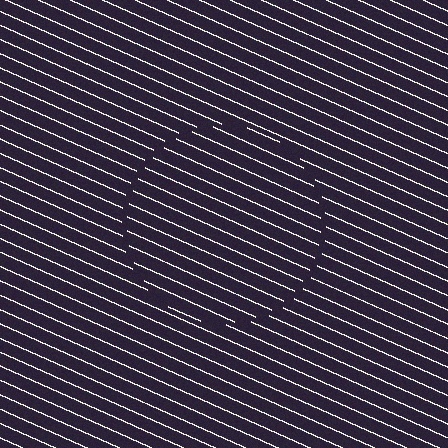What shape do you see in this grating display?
An illusory circle. The interior of the shape contains the same grating, shifted by half a period — the contour is defined by the phase discontinuity where line-ends from the inner and outer gratings abut.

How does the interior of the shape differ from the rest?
The interior of the shape contains the same grating, shifted by half a period — the contour is defined by the phase discontinuity where line-ends from the inner and outer gratings abut.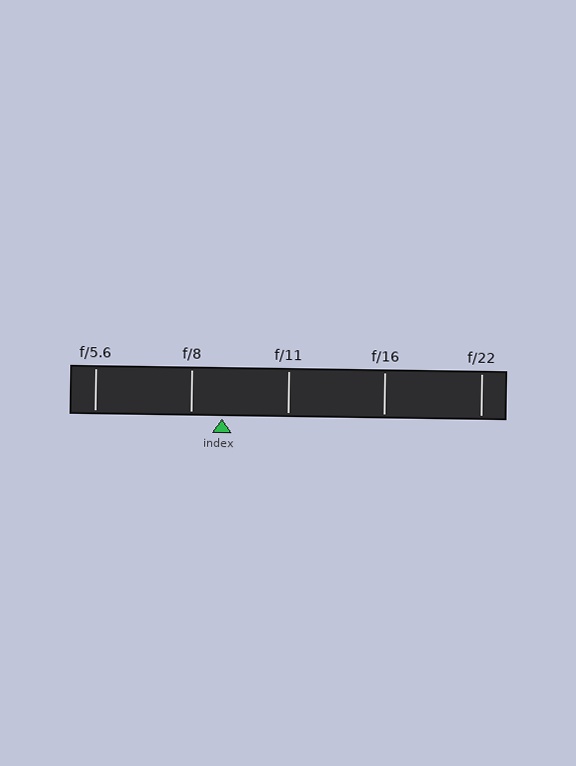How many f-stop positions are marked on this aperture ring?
There are 5 f-stop positions marked.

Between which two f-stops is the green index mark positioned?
The index mark is between f/8 and f/11.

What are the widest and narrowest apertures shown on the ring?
The widest aperture shown is f/5.6 and the narrowest is f/22.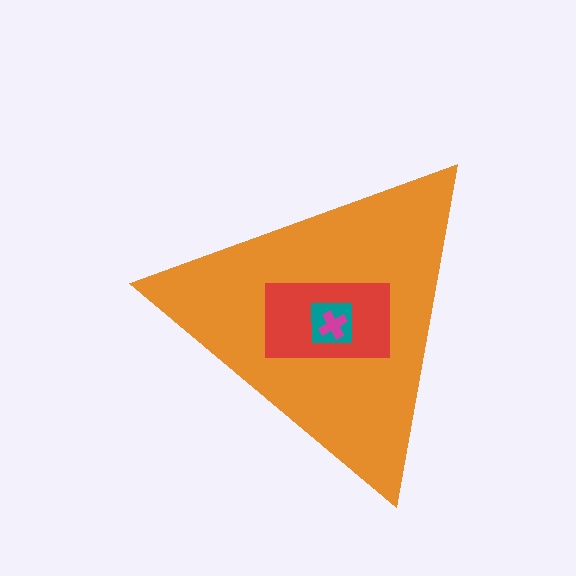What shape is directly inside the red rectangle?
The teal square.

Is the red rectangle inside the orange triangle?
Yes.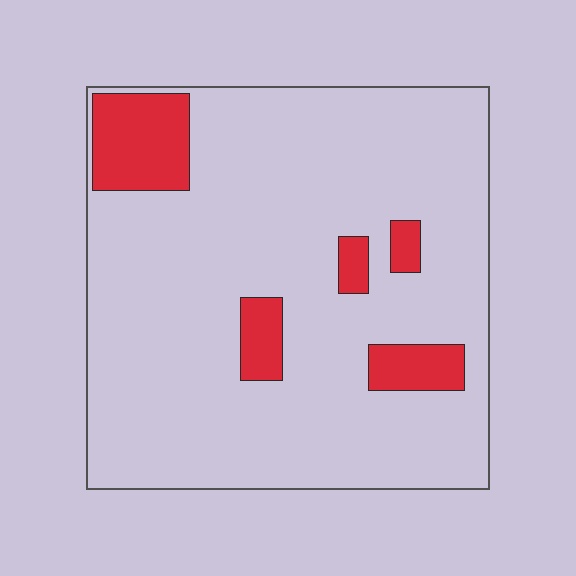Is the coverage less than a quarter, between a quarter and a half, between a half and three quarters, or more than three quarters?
Less than a quarter.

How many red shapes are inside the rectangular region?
5.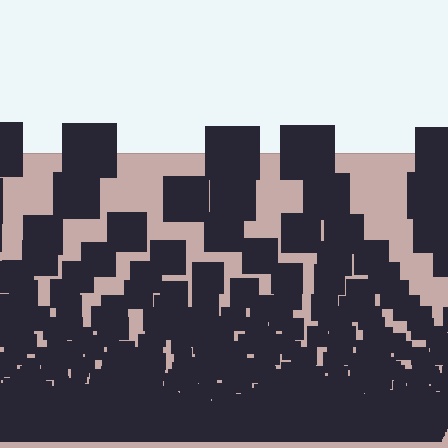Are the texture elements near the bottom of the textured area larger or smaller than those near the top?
Smaller. The gradient is inverted — elements near the bottom are smaller and denser.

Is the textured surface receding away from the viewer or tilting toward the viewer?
The surface appears to tilt toward the viewer. Texture elements get larger and sparser toward the top.